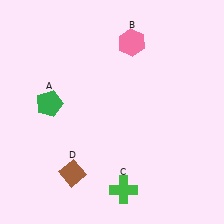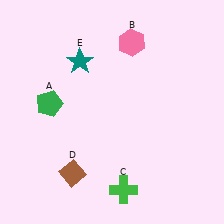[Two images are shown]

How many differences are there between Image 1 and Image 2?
There is 1 difference between the two images.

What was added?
A teal star (E) was added in Image 2.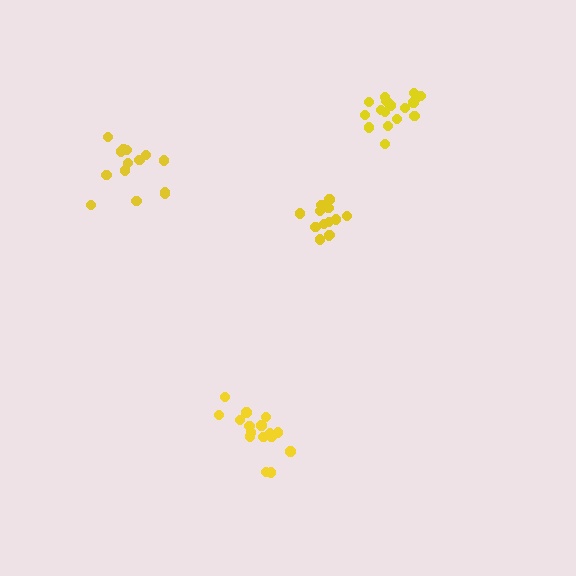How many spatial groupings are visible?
There are 4 spatial groupings.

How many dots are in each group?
Group 1: 14 dots, Group 2: 14 dots, Group 3: 16 dots, Group 4: 18 dots (62 total).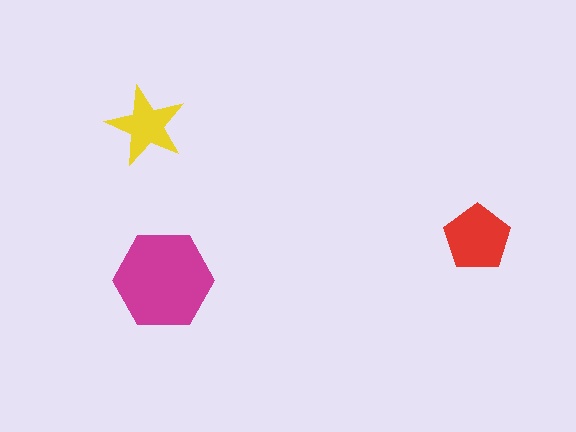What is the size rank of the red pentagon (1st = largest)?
2nd.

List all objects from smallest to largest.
The yellow star, the red pentagon, the magenta hexagon.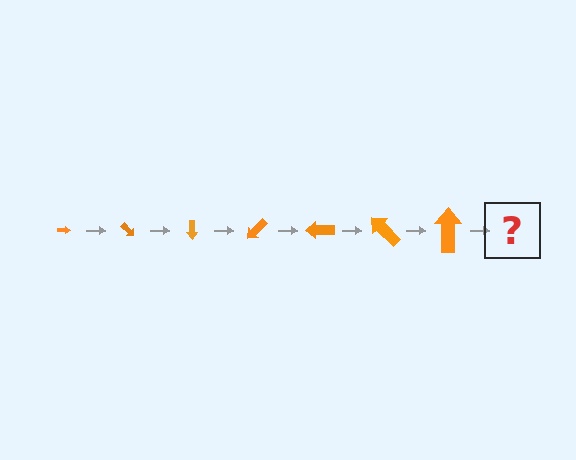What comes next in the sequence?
The next element should be an arrow, larger than the previous one and rotated 315 degrees from the start.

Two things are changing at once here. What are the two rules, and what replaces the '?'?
The two rules are that the arrow grows larger each step and it rotates 45 degrees each step. The '?' should be an arrow, larger than the previous one and rotated 315 degrees from the start.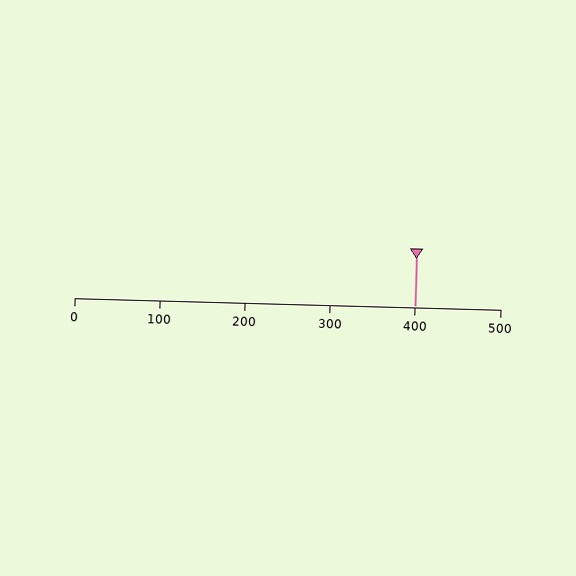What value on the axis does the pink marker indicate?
The marker indicates approximately 400.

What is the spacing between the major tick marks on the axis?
The major ticks are spaced 100 apart.